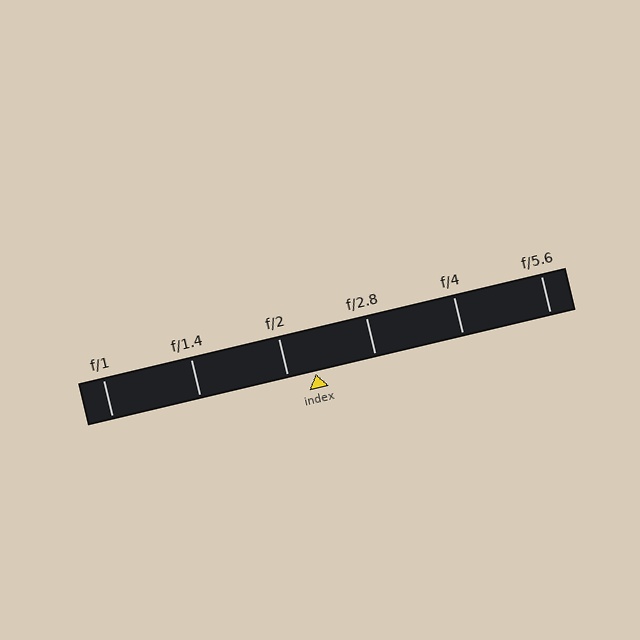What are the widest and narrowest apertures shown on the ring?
The widest aperture shown is f/1 and the narrowest is f/5.6.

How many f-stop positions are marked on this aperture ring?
There are 6 f-stop positions marked.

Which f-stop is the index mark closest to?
The index mark is closest to f/2.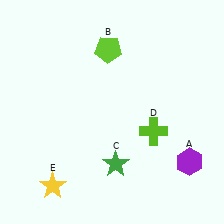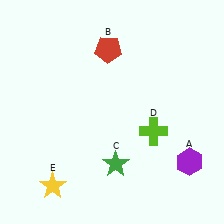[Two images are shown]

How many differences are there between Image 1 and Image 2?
There is 1 difference between the two images.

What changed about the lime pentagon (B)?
In Image 1, B is lime. In Image 2, it changed to red.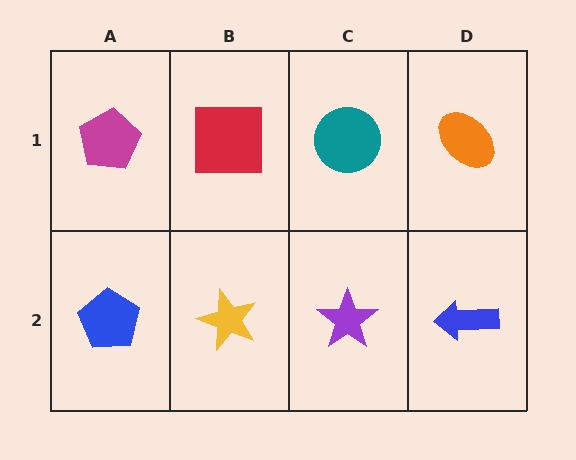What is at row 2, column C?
A purple star.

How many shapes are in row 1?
4 shapes.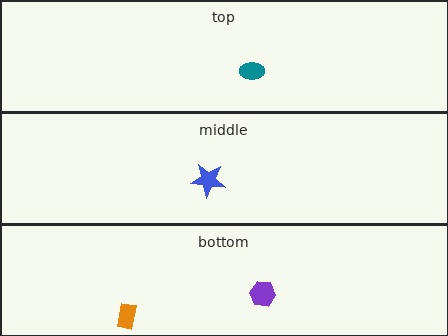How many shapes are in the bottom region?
2.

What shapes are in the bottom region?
The orange rectangle, the purple hexagon.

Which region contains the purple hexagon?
The bottom region.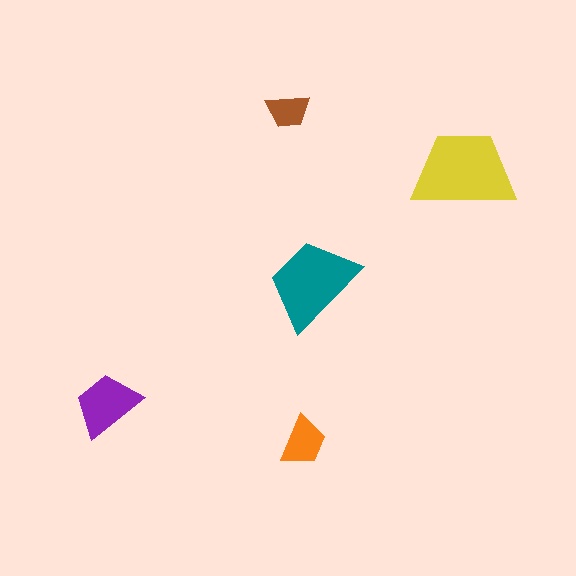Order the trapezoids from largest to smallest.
the yellow one, the teal one, the purple one, the orange one, the brown one.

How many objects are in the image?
There are 5 objects in the image.